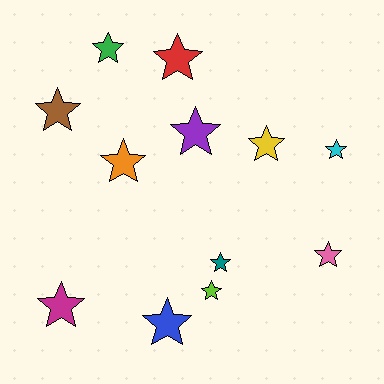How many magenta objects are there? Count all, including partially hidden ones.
There is 1 magenta object.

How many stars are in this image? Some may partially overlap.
There are 12 stars.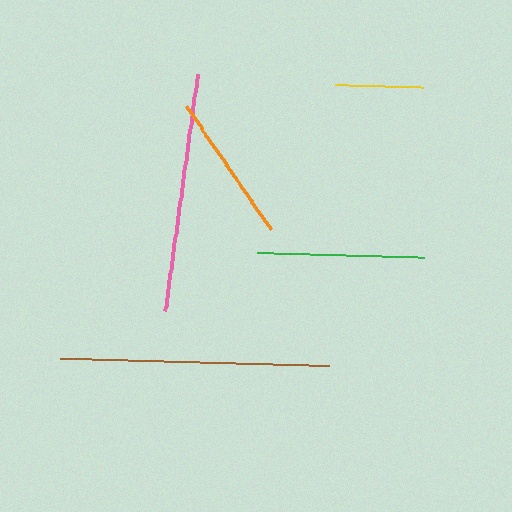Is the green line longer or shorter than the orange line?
The green line is longer than the orange line.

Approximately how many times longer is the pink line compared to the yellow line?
The pink line is approximately 2.7 times the length of the yellow line.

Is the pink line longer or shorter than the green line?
The pink line is longer than the green line.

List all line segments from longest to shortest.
From longest to shortest: brown, pink, green, orange, yellow.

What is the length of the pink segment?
The pink segment is approximately 239 pixels long.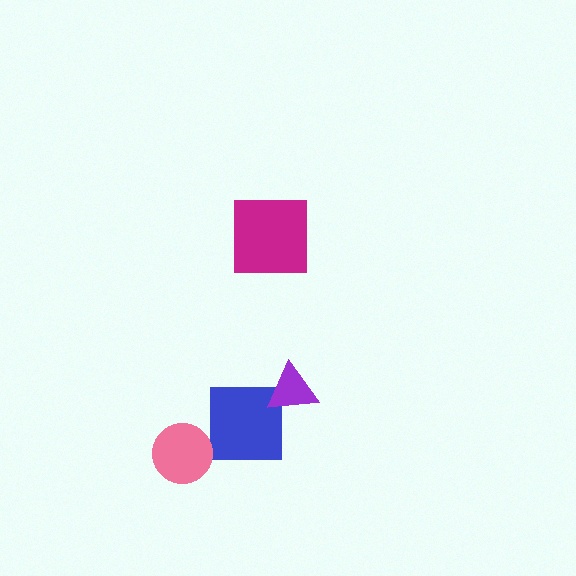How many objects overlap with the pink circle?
0 objects overlap with the pink circle.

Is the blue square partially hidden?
Yes, it is partially covered by another shape.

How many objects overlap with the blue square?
1 object overlaps with the blue square.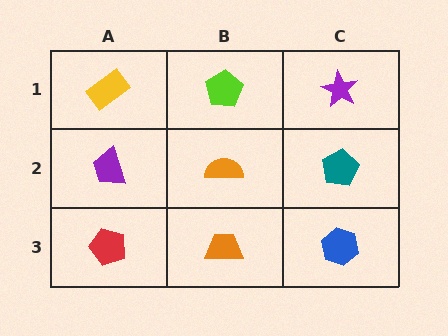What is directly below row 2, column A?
A red pentagon.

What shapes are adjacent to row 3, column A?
A purple trapezoid (row 2, column A), an orange trapezoid (row 3, column B).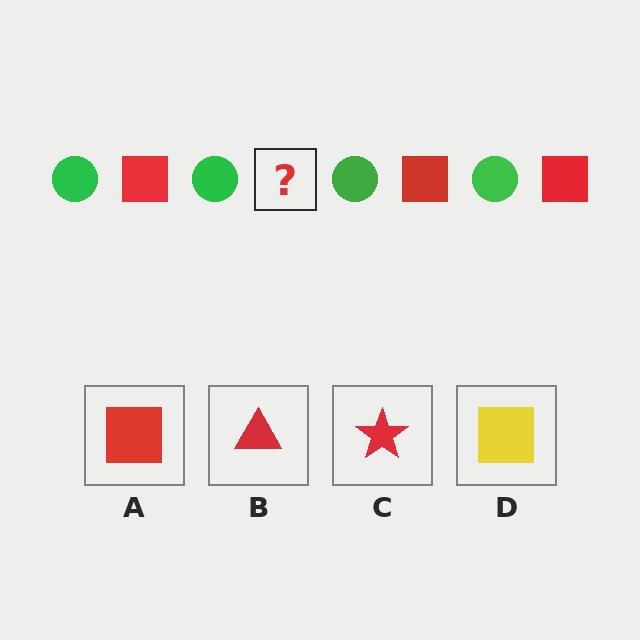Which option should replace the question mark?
Option A.